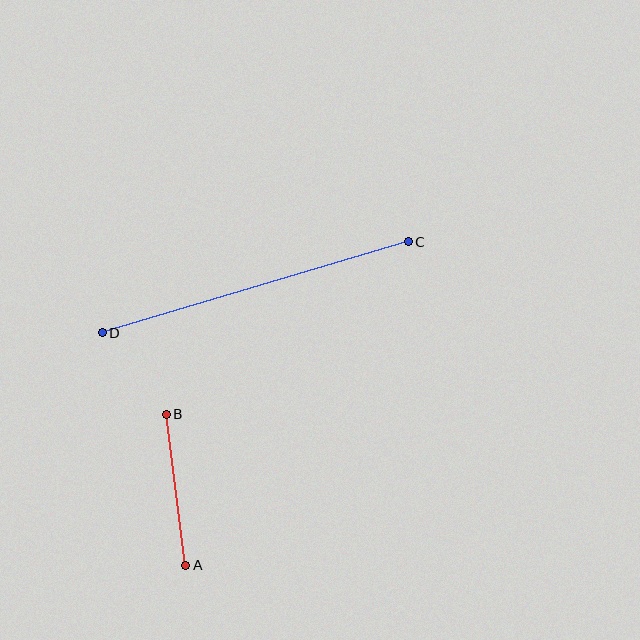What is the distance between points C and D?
The distance is approximately 319 pixels.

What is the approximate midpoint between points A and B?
The midpoint is at approximately (176, 490) pixels.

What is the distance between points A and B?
The distance is approximately 152 pixels.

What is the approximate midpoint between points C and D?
The midpoint is at approximately (255, 287) pixels.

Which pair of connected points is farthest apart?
Points C and D are farthest apart.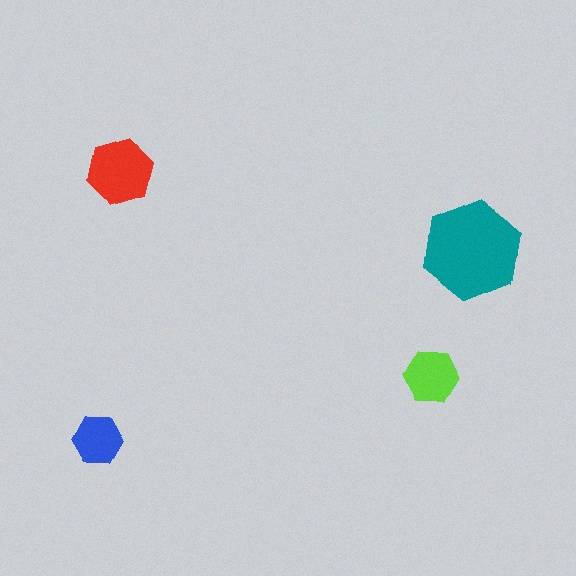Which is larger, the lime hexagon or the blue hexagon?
The lime one.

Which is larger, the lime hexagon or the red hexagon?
The red one.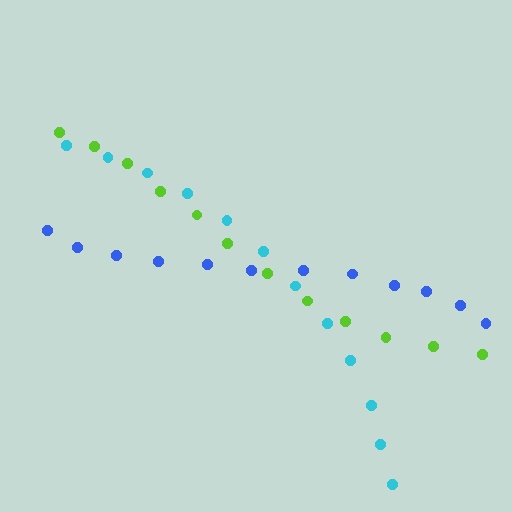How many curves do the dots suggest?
There are 3 distinct paths.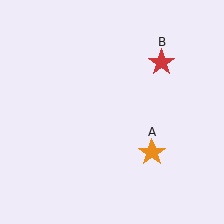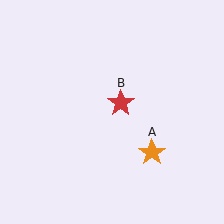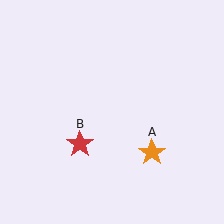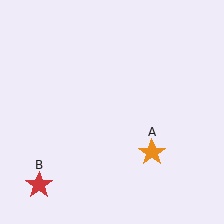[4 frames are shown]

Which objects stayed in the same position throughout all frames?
Orange star (object A) remained stationary.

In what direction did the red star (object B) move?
The red star (object B) moved down and to the left.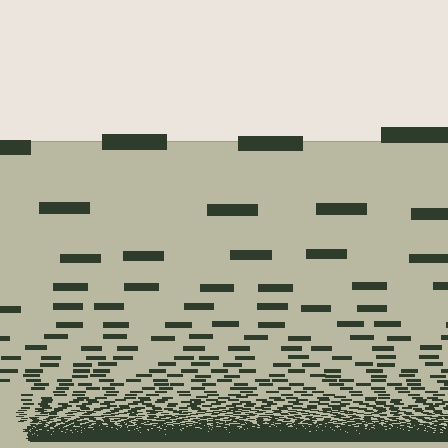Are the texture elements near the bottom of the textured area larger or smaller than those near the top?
Smaller. The gradient is inverted — elements near the bottom are smaller and denser.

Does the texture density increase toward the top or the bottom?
Density increases toward the bottom.